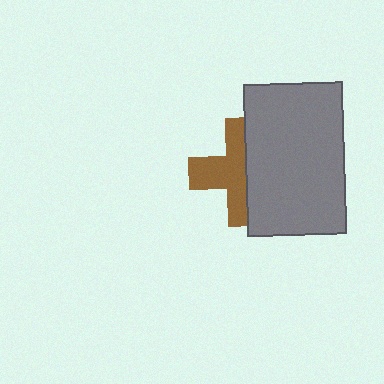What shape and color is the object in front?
The object in front is a gray rectangle.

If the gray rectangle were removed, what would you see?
You would see the complete brown cross.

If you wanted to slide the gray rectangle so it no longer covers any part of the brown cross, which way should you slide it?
Slide it right — that is the most direct way to separate the two shapes.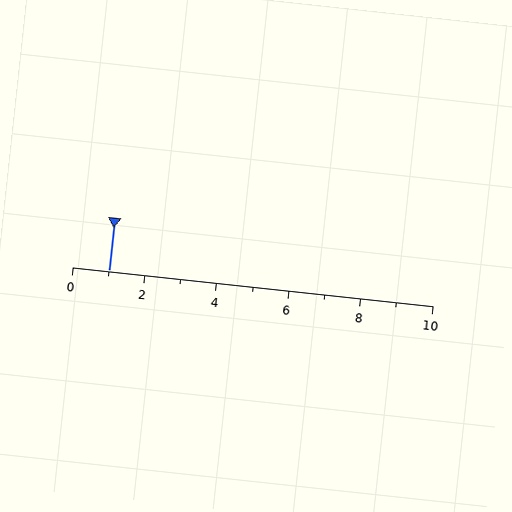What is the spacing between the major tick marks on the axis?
The major ticks are spaced 2 apart.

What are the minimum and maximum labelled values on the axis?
The axis runs from 0 to 10.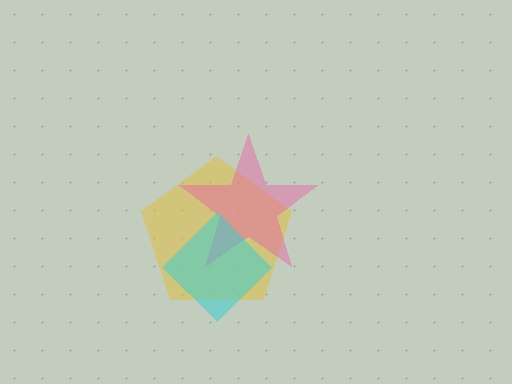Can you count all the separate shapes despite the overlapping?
Yes, there are 3 separate shapes.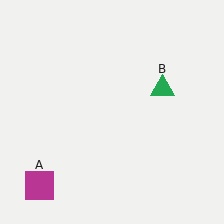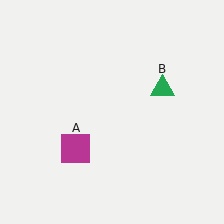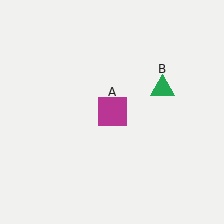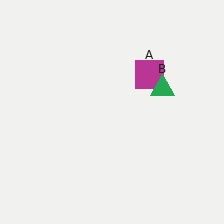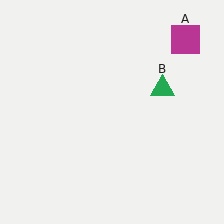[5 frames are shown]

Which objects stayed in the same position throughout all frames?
Green triangle (object B) remained stationary.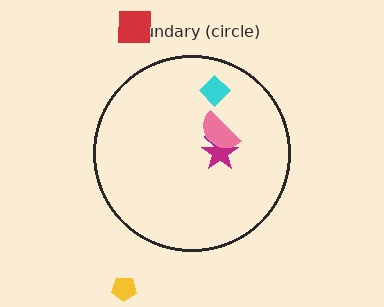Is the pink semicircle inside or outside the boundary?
Inside.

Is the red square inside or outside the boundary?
Outside.